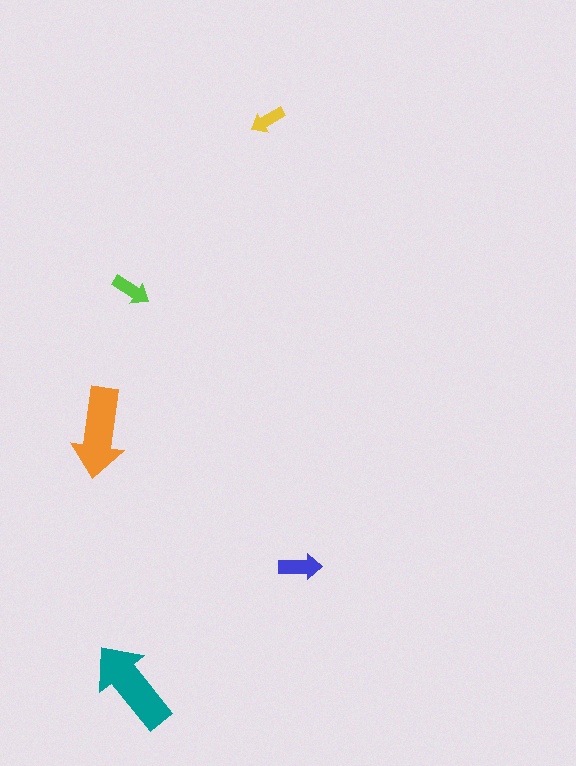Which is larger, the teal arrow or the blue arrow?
The teal one.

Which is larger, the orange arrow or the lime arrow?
The orange one.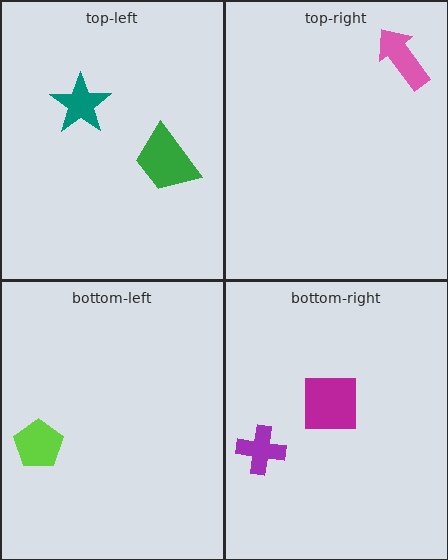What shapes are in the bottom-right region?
The purple cross, the magenta square.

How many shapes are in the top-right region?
1.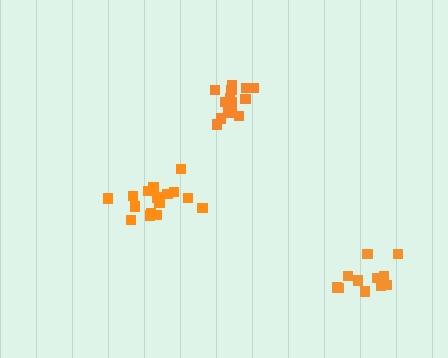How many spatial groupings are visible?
There are 3 spatial groupings.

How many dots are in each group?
Group 1: 16 dots, Group 2: 11 dots, Group 3: 14 dots (41 total).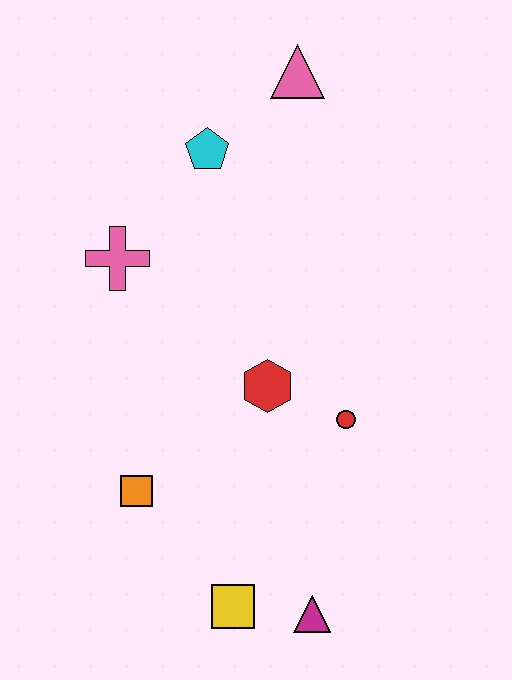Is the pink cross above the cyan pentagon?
No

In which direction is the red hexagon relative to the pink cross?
The red hexagon is to the right of the pink cross.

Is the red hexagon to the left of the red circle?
Yes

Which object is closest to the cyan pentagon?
The pink triangle is closest to the cyan pentagon.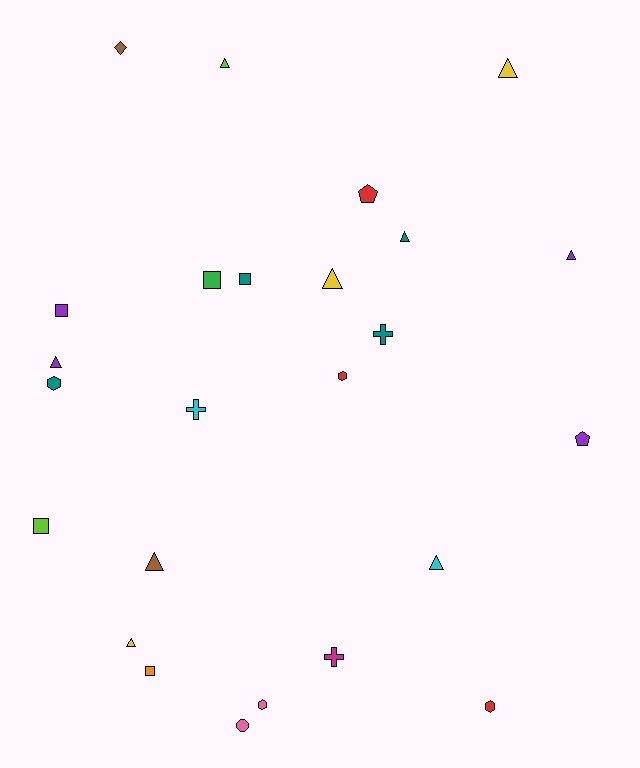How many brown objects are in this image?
There are 2 brown objects.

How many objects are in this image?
There are 25 objects.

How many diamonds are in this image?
There is 1 diamond.